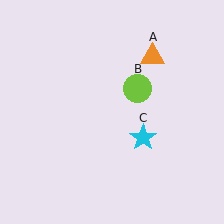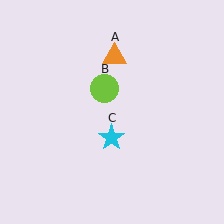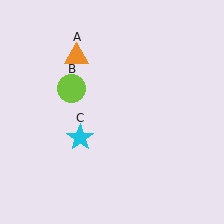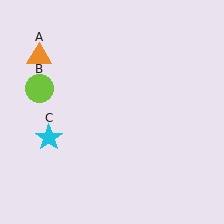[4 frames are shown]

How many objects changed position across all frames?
3 objects changed position: orange triangle (object A), lime circle (object B), cyan star (object C).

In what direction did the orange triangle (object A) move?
The orange triangle (object A) moved left.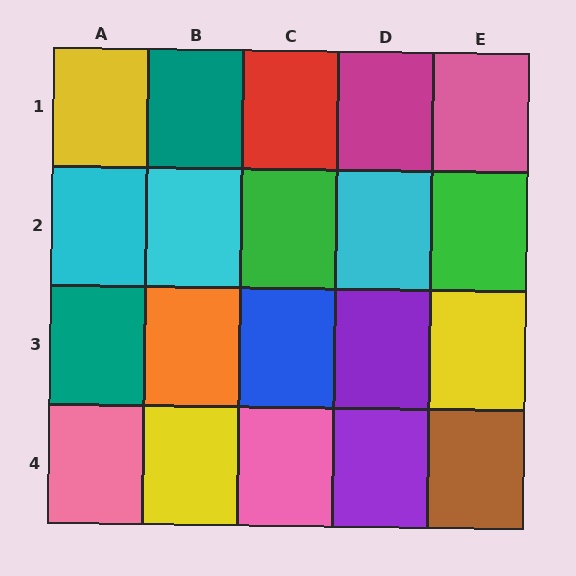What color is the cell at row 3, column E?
Yellow.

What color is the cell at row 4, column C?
Pink.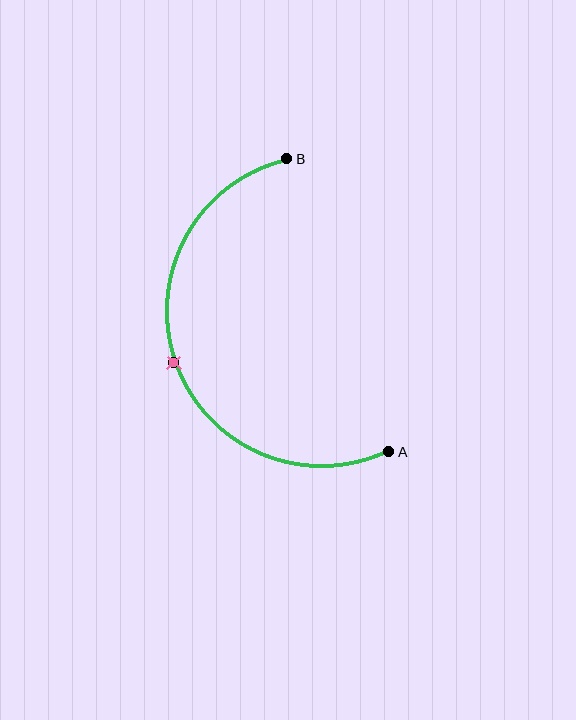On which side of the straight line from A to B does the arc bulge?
The arc bulges to the left of the straight line connecting A and B.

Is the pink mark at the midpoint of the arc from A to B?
Yes. The pink mark lies on the arc at equal arc-length from both A and B — it is the arc midpoint.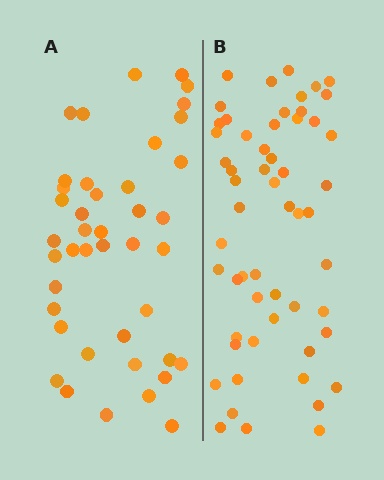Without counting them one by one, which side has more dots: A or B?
Region B (the right region) has more dots.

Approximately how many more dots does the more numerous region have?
Region B has approximately 15 more dots than region A.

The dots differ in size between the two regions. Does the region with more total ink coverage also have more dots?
No. Region A has more total ink coverage because its dots are larger, but region B actually contains more individual dots. Total area can be misleading — the number of items is what matters here.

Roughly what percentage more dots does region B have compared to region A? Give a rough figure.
About 35% more.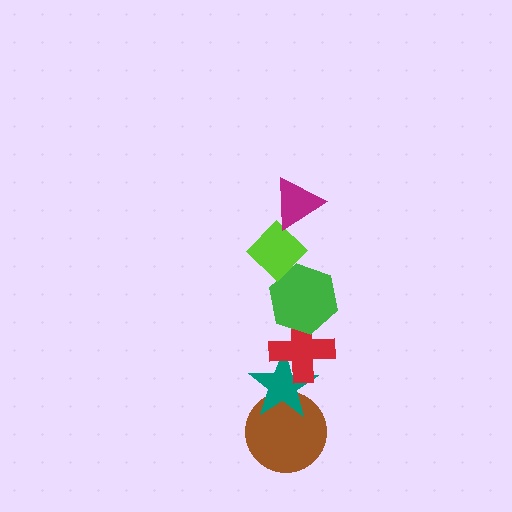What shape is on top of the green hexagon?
The lime diamond is on top of the green hexagon.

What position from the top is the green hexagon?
The green hexagon is 3rd from the top.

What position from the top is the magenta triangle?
The magenta triangle is 1st from the top.